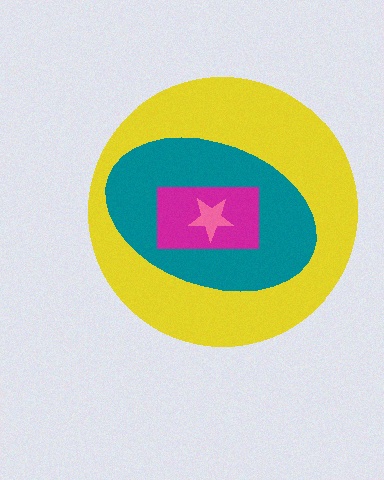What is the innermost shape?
The pink star.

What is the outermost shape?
The yellow circle.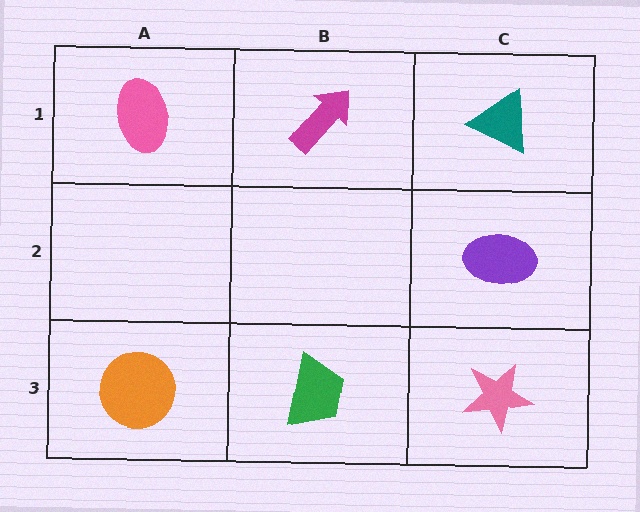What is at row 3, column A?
An orange circle.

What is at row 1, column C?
A teal triangle.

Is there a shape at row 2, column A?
No, that cell is empty.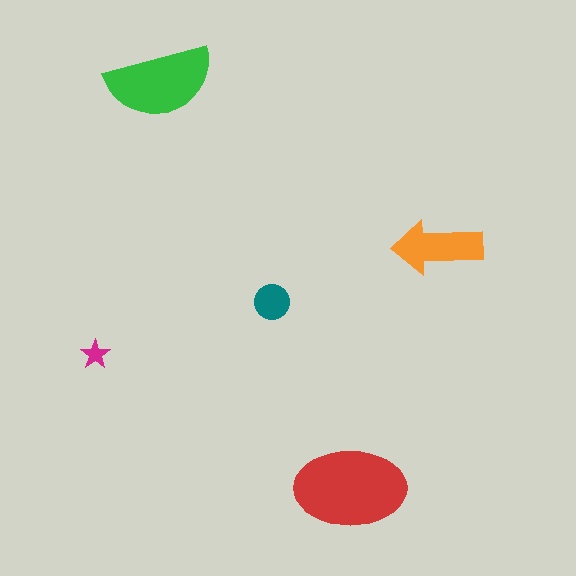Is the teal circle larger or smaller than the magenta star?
Larger.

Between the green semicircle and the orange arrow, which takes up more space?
The green semicircle.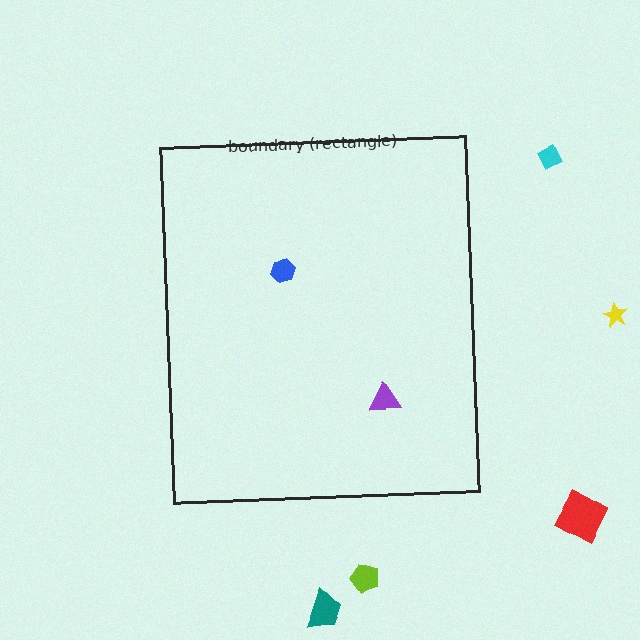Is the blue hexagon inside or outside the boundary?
Inside.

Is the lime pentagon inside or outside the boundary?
Outside.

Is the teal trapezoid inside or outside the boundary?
Outside.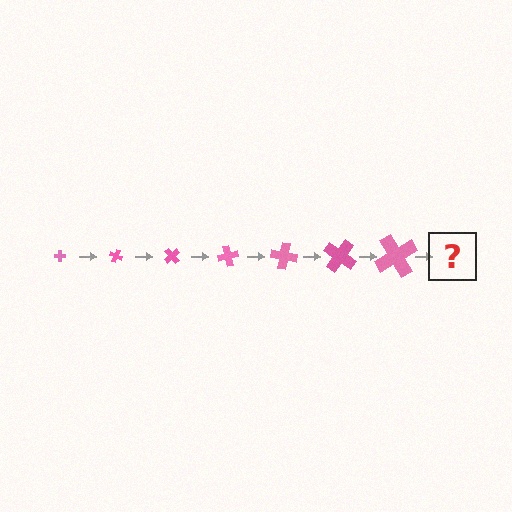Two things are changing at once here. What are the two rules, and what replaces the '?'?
The two rules are that the cross grows larger each step and it rotates 25 degrees each step. The '?' should be a cross, larger than the previous one and rotated 175 degrees from the start.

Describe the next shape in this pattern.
It should be a cross, larger than the previous one and rotated 175 degrees from the start.